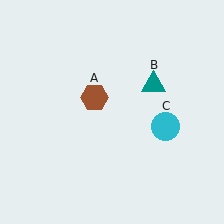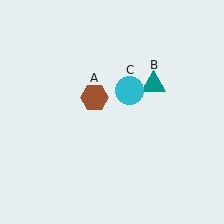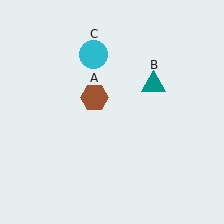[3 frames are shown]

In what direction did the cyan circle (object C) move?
The cyan circle (object C) moved up and to the left.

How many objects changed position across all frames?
1 object changed position: cyan circle (object C).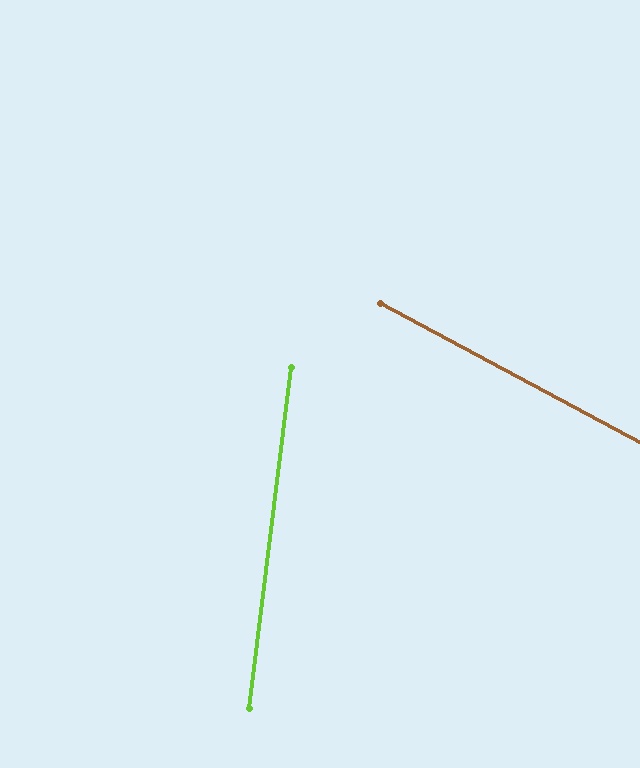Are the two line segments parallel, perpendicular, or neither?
Neither parallel nor perpendicular — they differ by about 69°.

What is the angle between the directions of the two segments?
Approximately 69 degrees.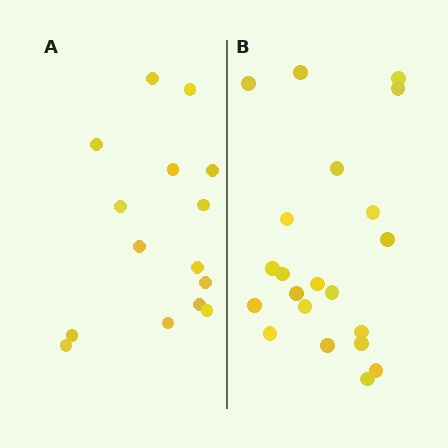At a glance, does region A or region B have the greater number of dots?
Region B (the right region) has more dots.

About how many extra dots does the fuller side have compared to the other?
Region B has about 6 more dots than region A.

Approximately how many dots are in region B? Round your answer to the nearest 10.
About 20 dots. (The exact count is 21, which rounds to 20.)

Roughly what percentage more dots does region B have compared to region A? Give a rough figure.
About 40% more.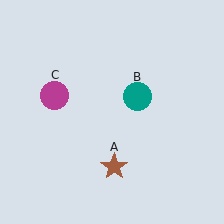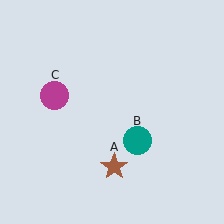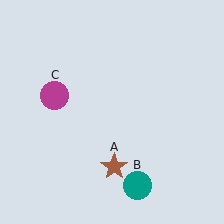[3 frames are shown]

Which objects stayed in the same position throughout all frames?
Brown star (object A) and magenta circle (object C) remained stationary.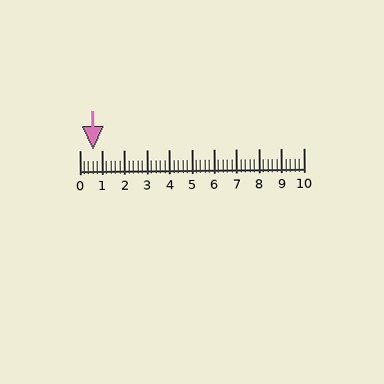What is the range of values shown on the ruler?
The ruler shows values from 0 to 10.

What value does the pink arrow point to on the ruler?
The pink arrow points to approximately 0.6.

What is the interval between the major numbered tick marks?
The major tick marks are spaced 1 units apart.